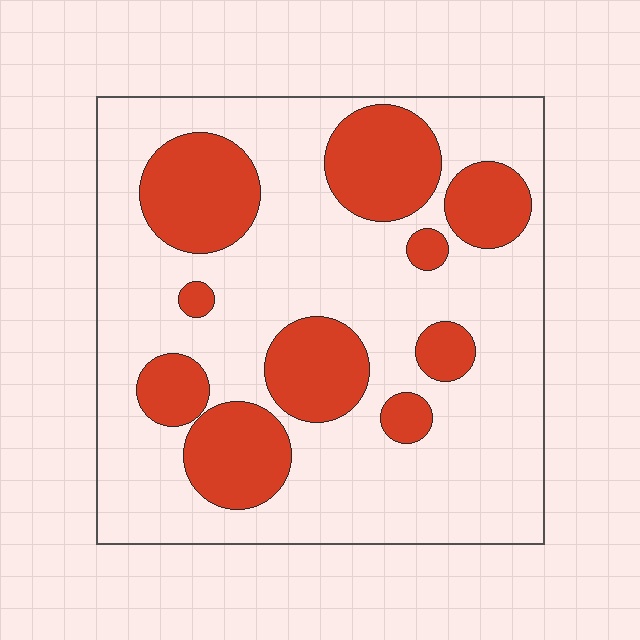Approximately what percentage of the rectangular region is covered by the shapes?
Approximately 30%.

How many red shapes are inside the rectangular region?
10.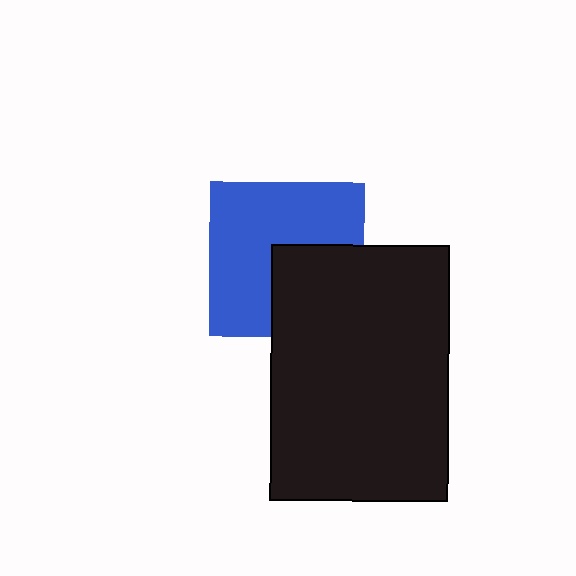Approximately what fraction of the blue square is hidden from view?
Roughly 36% of the blue square is hidden behind the black rectangle.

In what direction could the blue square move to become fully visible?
The blue square could move toward the upper-left. That would shift it out from behind the black rectangle entirely.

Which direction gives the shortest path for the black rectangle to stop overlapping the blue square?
Moving toward the lower-right gives the shortest separation.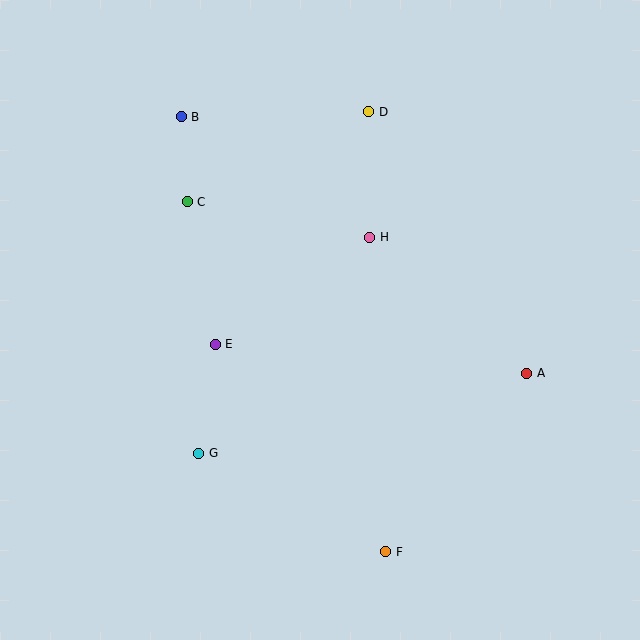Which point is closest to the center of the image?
Point H at (370, 237) is closest to the center.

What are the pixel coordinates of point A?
Point A is at (527, 373).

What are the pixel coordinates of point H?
Point H is at (370, 237).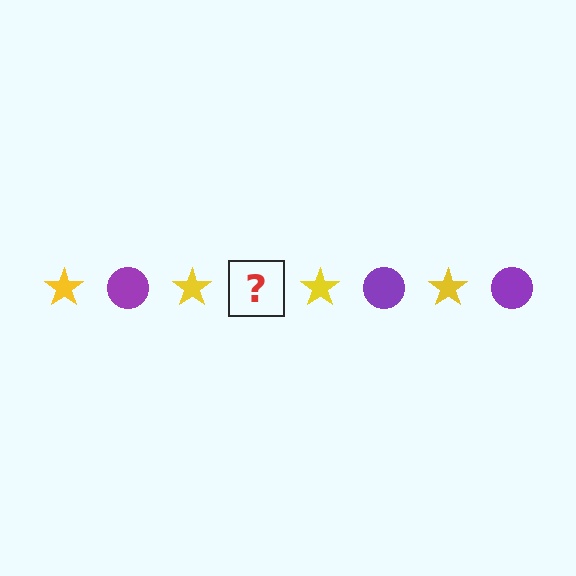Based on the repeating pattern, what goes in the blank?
The blank should be a purple circle.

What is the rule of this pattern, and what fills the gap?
The rule is that the pattern alternates between yellow star and purple circle. The gap should be filled with a purple circle.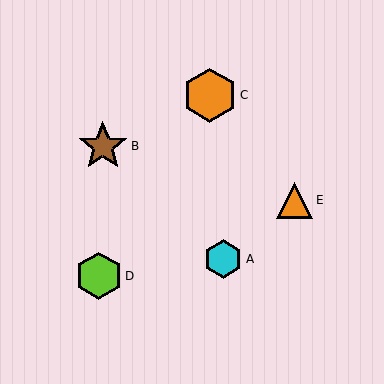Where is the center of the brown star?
The center of the brown star is at (103, 146).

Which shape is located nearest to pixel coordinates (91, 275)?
The lime hexagon (labeled D) at (99, 276) is nearest to that location.